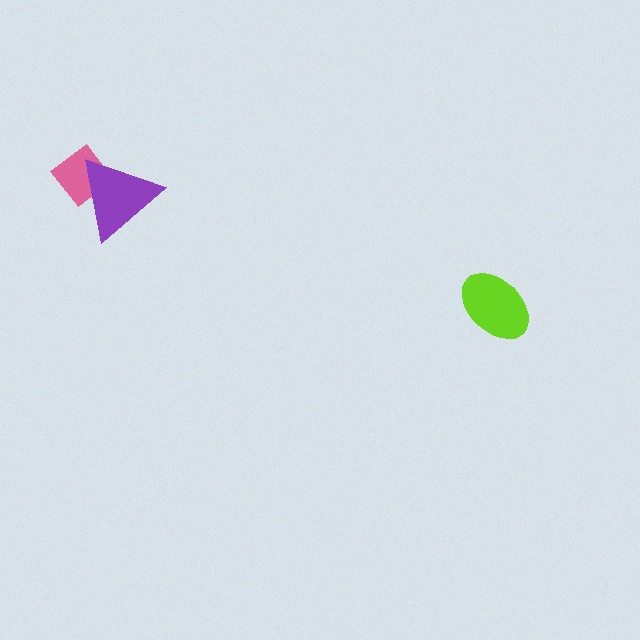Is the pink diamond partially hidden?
Yes, it is partially covered by another shape.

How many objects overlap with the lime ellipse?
0 objects overlap with the lime ellipse.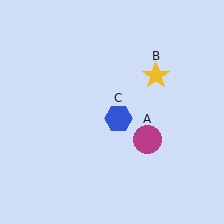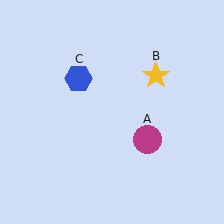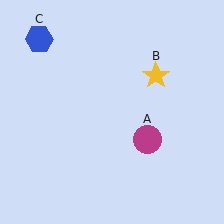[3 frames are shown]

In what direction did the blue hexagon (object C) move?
The blue hexagon (object C) moved up and to the left.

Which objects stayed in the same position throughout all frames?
Magenta circle (object A) and yellow star (object B) remained stationary.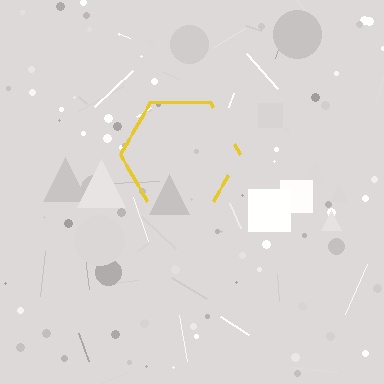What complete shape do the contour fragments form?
The contour fragments form a hexagon.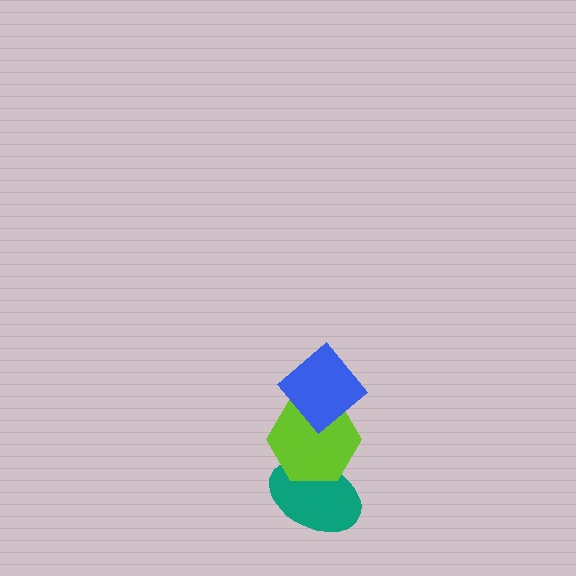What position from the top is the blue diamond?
The blue diamond is 1st from the top.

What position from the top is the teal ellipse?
The teal ellipse is 3rd from the top.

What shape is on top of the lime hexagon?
The blue diamond is on top of the lime hexagon.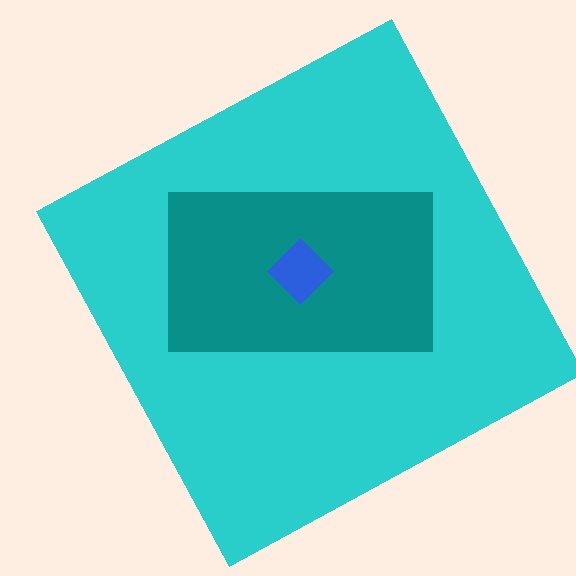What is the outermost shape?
The cyan square.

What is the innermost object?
The blue diamond.